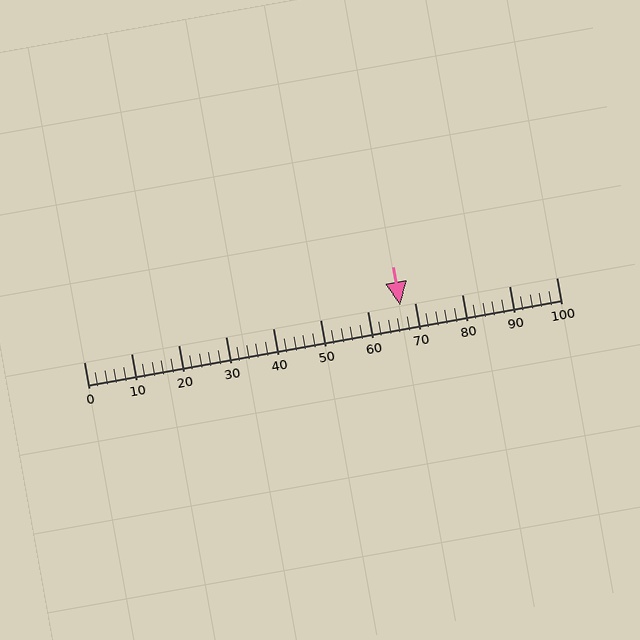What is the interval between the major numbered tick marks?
The major tick marks are spaced 10 units apart.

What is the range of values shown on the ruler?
The ruler shows values from 0 to 100.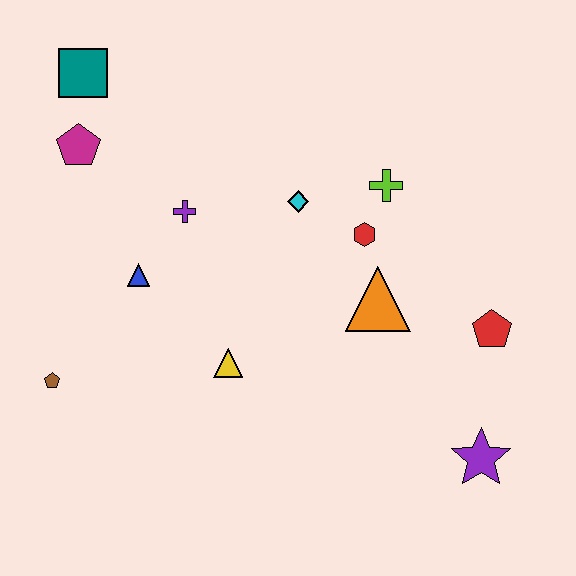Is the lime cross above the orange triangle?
Yes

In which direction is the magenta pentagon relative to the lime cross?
The magenta pentagon is to the left of the lime cross.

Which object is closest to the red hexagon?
The lime cross is closest to the red hexagon.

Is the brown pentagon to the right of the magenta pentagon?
No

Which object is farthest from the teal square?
The purple star is farthest from the teal square.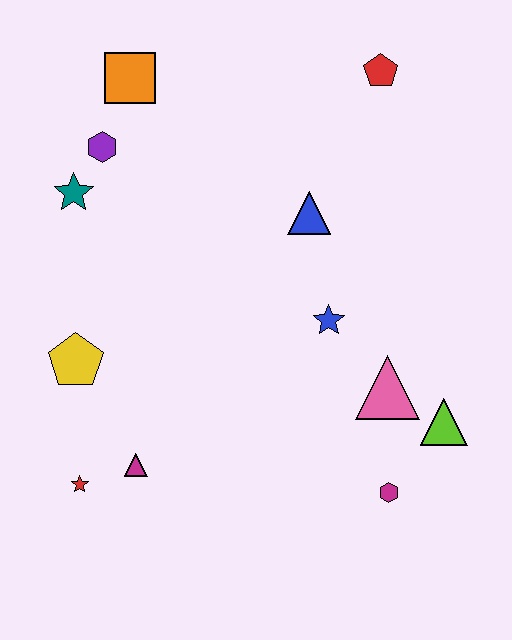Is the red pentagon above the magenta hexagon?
Yes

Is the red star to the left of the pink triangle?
Yes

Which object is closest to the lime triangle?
The pink triangle is closest to the lime triangle.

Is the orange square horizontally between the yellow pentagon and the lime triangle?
Yes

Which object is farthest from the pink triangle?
The orange square is farthest from the pink triangle.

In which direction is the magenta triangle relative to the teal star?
The magenta triangle is below the teal star.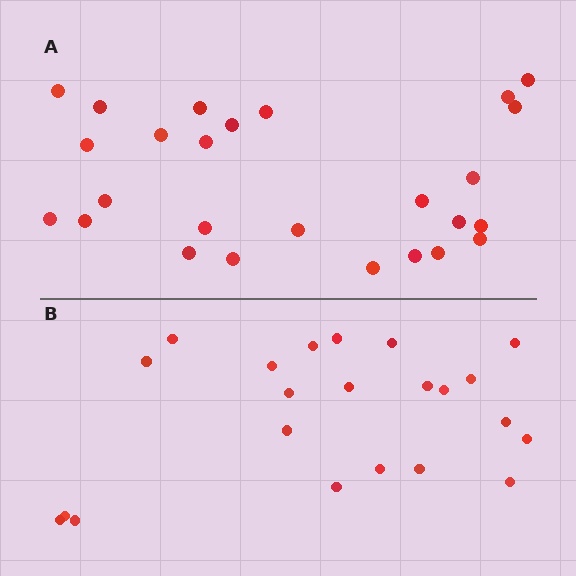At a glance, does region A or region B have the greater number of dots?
Region A (the top region) has more dots.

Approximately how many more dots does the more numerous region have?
Region A has about 4 more dots than region B.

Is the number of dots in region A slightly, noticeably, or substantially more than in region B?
Region A has only slightly more — the two regions are fairly close. The ratio is roughly 1.2 to 1.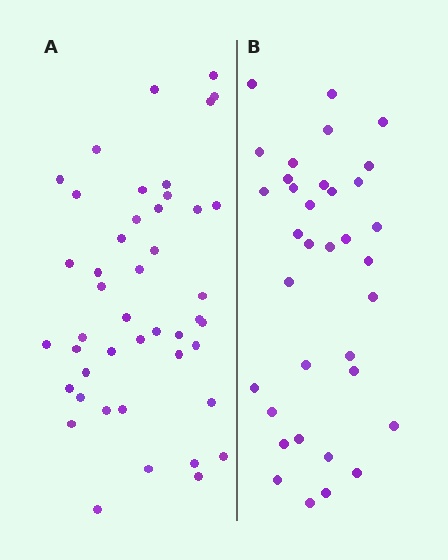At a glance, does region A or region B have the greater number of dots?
Region A (the left region) has more dots.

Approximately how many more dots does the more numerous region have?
Region A has roughly 10 or so more dots than region B.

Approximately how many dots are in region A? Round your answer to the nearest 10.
About 40 dots. (The exact count is 45, which rounds to 40.)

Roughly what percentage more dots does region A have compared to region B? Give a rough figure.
About 30% more.